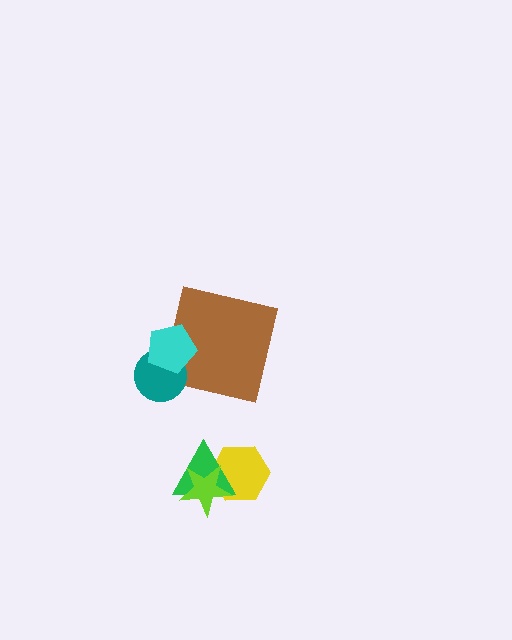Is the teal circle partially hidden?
Yes, it is partially covered by another shape.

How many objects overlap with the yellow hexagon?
2 objects overlap with the yellow hexagon.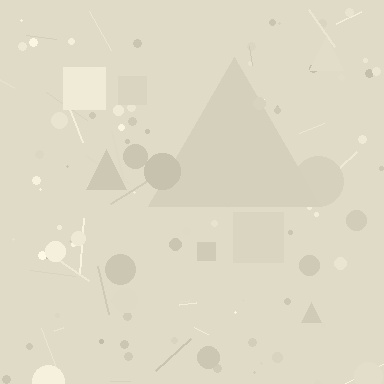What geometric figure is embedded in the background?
A triangle is embedded in the background.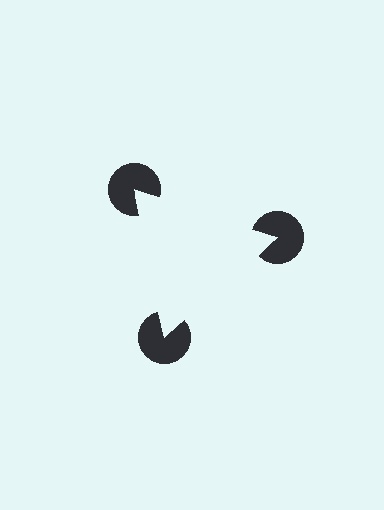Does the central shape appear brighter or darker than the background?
It typically appears slightly brighter than the background, even though no actual brightness change is drawn.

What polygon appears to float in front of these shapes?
An illusory triangle — its edges are inferred from the aligned wedge cuts in the pac-man discs, not physically drawn.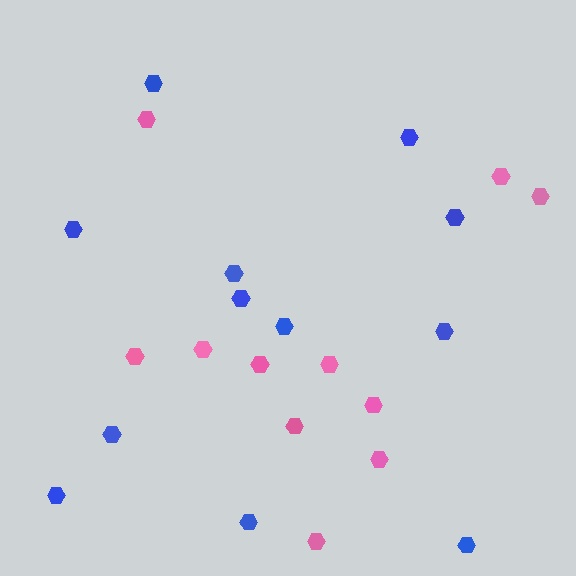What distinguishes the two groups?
There are 2 groups: one group of blue hexagons (12) and one group of pink hexagons (11).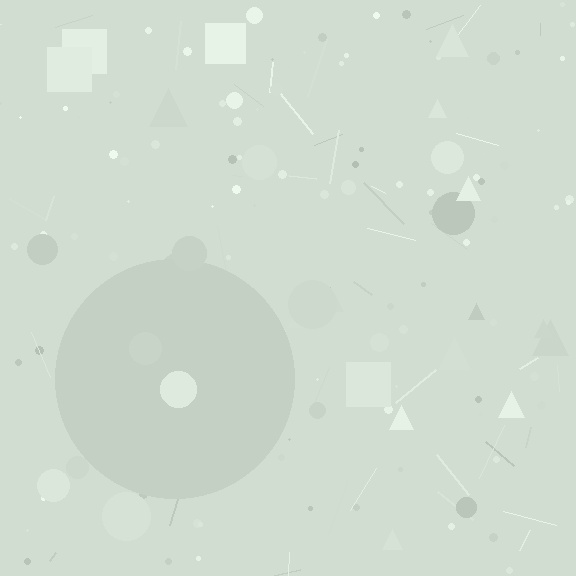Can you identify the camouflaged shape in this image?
The camouflaged shape is a circle.